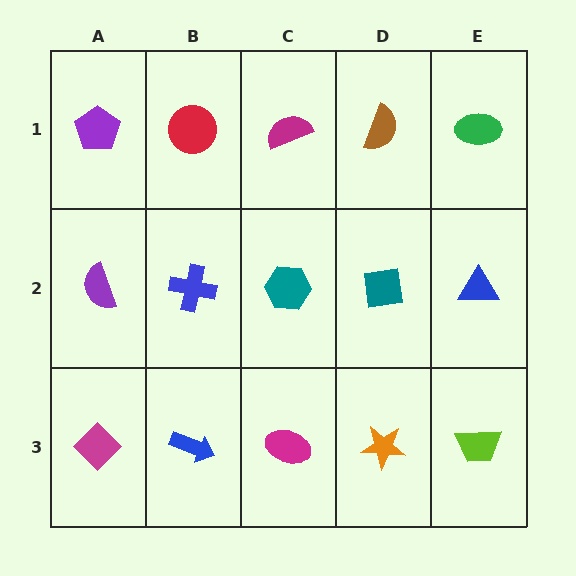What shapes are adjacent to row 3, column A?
A purple semicircle (row 2, column A), a blue arrow (row 3, column B).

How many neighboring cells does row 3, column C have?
3.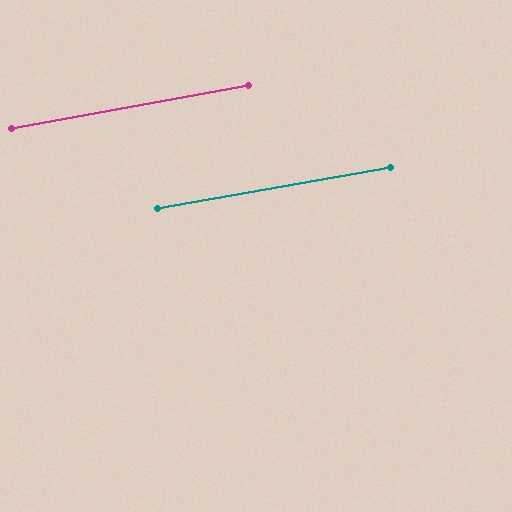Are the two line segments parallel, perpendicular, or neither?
Parallel — their directions differ by only 0.4°.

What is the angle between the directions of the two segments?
Approximately 0 degrees.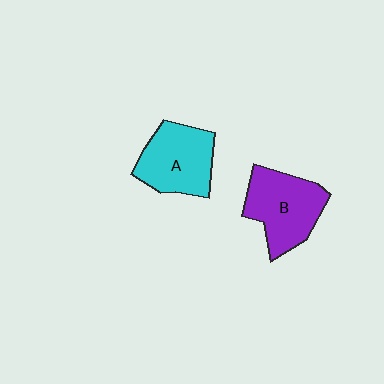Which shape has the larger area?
Shape B (purple).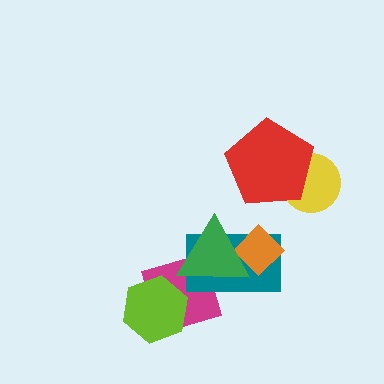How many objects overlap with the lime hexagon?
1 object overlaps with the lime hexagon.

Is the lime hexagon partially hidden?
No, no other shape covers it.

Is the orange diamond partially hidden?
Yes, it is partially covered by another shape.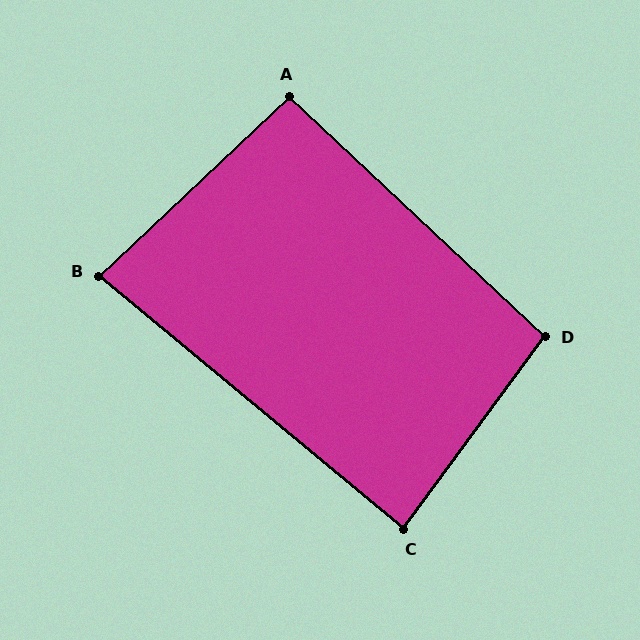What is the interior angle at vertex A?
Approximately 93 degrees (approximately right).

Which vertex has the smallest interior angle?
B, at approximately 83 degrees.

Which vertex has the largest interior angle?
D, at approximately 97 degrees.